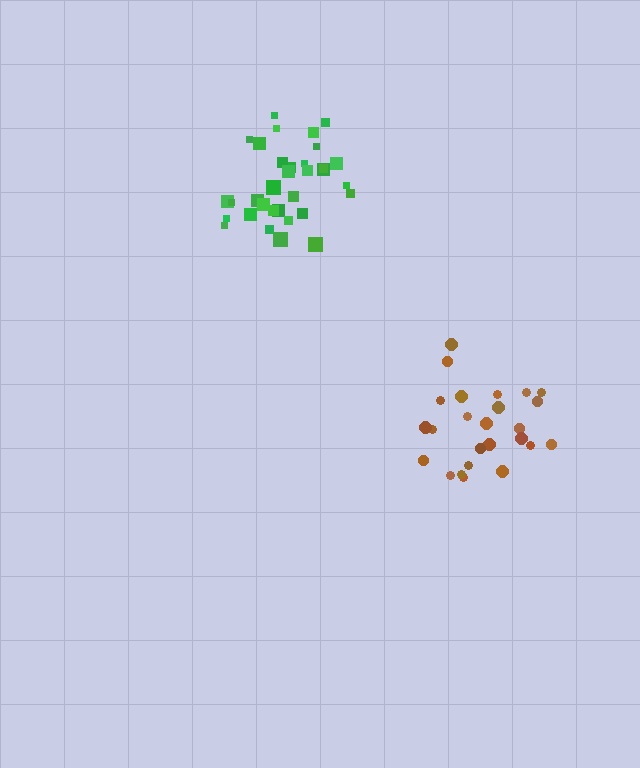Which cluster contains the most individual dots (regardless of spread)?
Green (33).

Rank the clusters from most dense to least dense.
green, brown.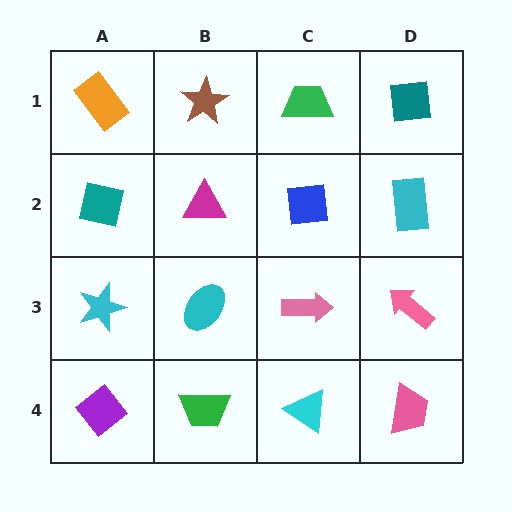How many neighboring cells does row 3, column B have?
4.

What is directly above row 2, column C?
A green trapezoid.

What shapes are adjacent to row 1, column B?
A magenta triangle (row 2, column B), an orange rectangle (row 1, column A), a green trapezoid (row 1, column C).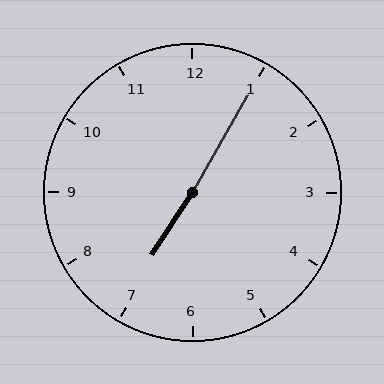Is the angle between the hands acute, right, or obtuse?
It is obtuse.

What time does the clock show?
7:05.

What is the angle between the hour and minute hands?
Approximately 178 degrees.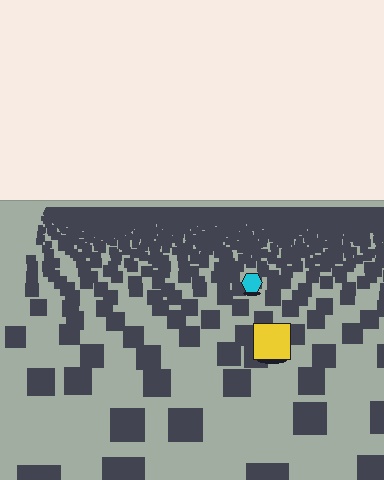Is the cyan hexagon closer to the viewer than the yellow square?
No. The yellow square is closer — you can tell from the texture gradient: the ground texture is coarser near it.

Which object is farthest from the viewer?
The cyan hexagon is farthest from the viewer. It appears smaller and the ground texture around it is denser.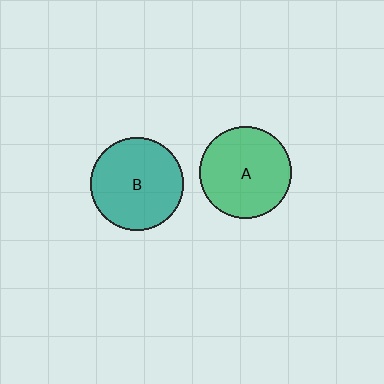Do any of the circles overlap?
No, none of the circles overlap.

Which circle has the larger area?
Circle B (teal).